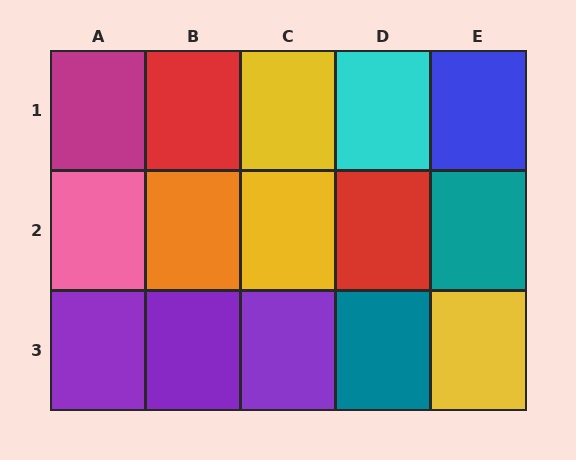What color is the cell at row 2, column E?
Teal.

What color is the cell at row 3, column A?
Purple.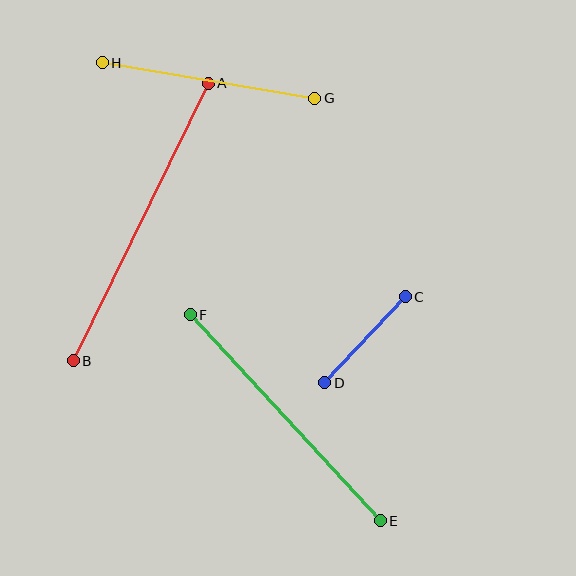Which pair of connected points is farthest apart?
Points A and B are farthest apart.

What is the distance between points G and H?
The distance is approximately 215 pixels.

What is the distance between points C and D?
The distance is approximately 118 pixels.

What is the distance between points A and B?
The distance is approximately 309 pixels.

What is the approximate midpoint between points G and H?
The midpoint is at approximately (208, 81) pixels.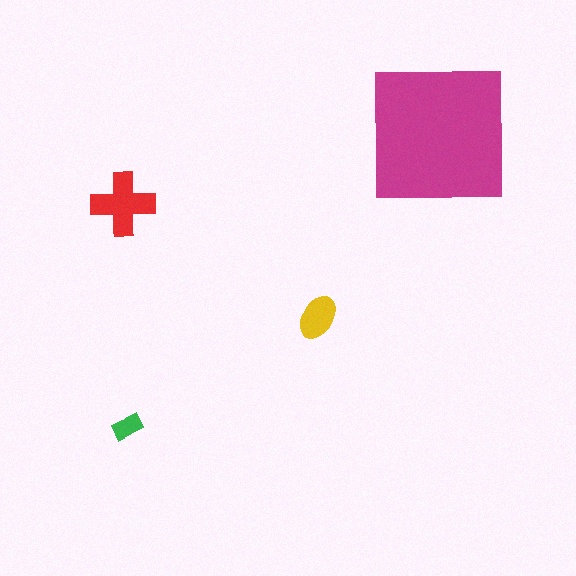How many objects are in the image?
There are 4 objects in the image.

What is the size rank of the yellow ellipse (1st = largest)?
3rd.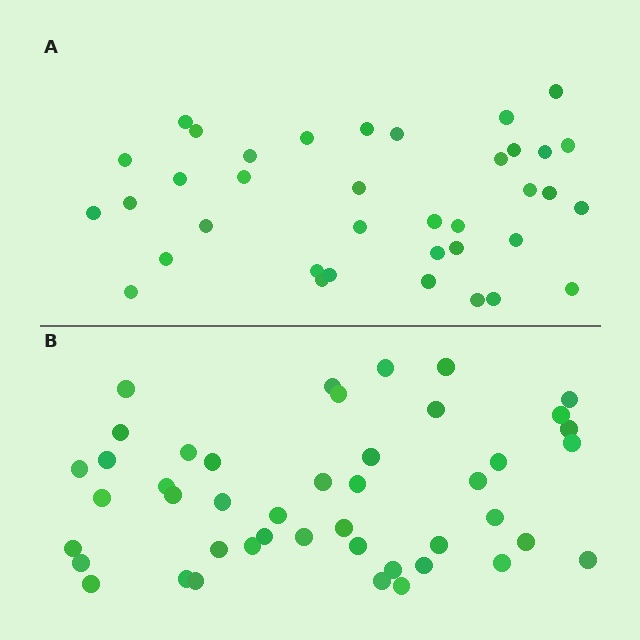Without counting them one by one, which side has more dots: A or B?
Region B (the bottom region) has more dots.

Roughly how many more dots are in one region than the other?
Region B has roughly 8 or so more dots than region A.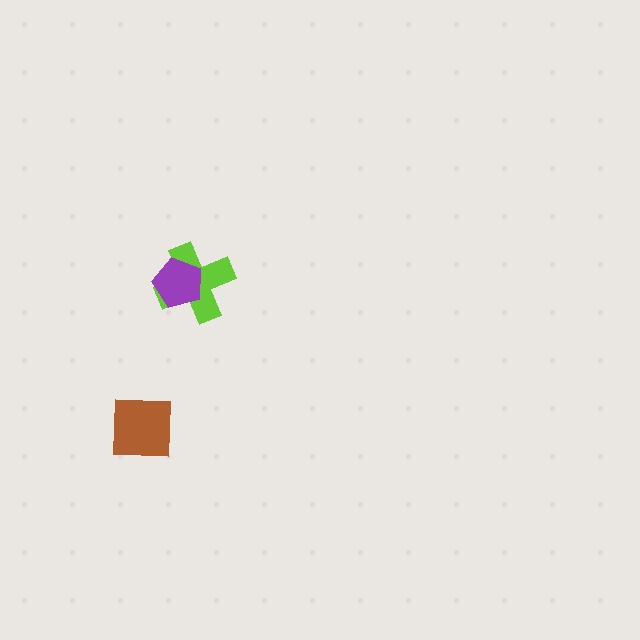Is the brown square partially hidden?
No, no other shape covers it.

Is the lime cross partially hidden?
Yes, it is partially covered by another shape.